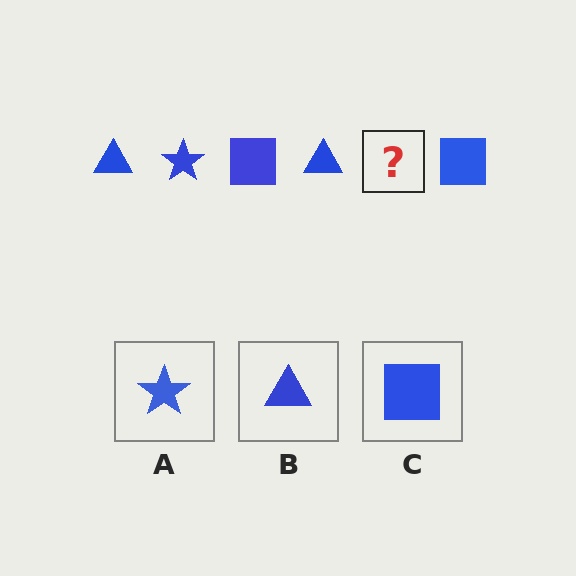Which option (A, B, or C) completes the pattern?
A.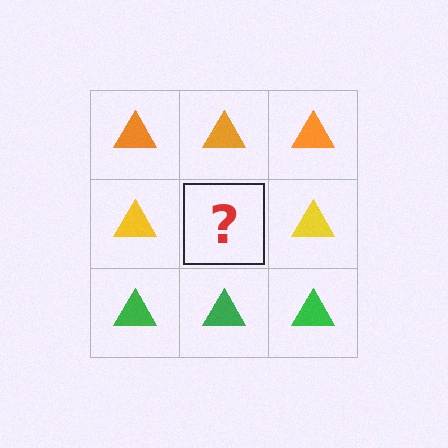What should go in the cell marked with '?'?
The missing cell should contain a yellow triangle.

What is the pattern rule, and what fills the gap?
The rule is that each row has a consistent color. The gap should be filled with a yellow triangle.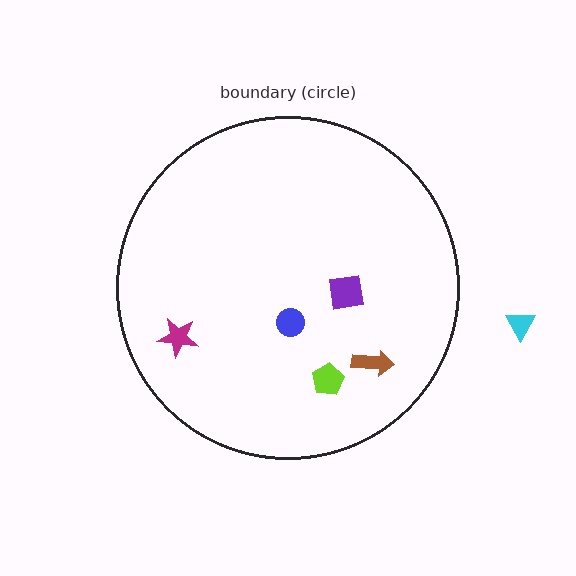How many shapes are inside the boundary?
5 inside, 1 outside.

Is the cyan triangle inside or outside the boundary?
Outside.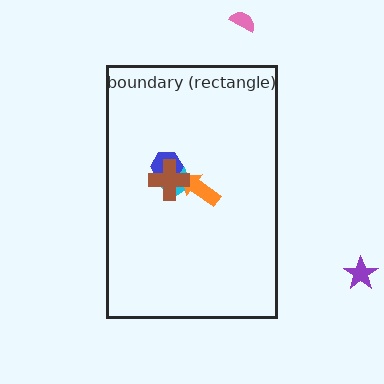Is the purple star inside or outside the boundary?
Outside.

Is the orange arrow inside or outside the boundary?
Inside.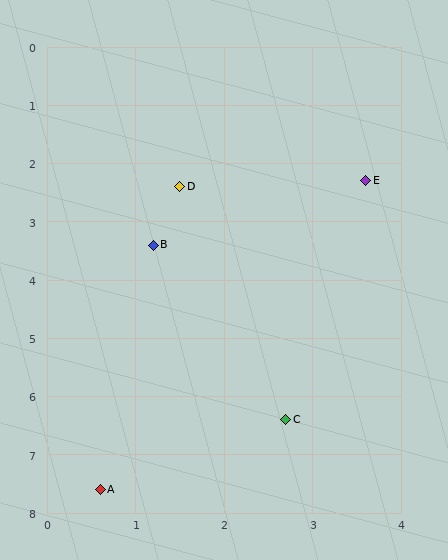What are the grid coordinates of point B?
Point B is at approximately (1.2, 3.4).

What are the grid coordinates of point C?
Point C is at approximately (2.7, 6.4).